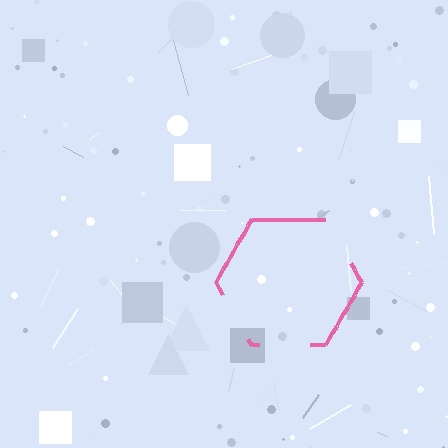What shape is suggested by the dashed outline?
The dashed outline suggests a hexagon.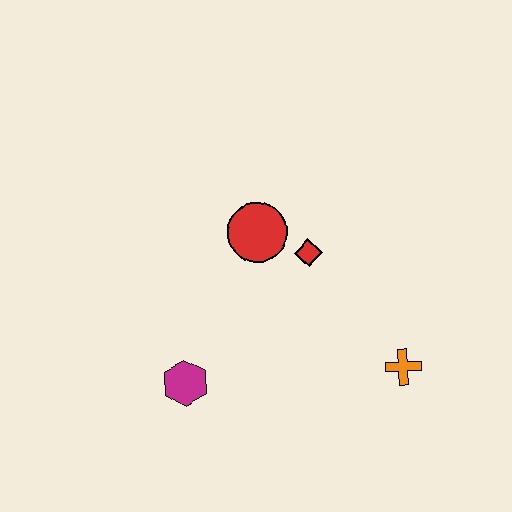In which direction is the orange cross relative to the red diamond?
The orange cross is below the red diamond.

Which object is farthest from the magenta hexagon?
The orange cross is farthest from the magenta hexagon.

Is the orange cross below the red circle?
Yes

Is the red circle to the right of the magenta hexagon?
Yes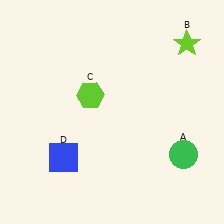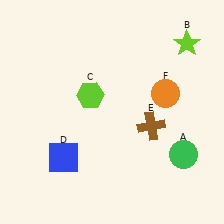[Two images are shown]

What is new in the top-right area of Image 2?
An orange circle (F) was added in the top-right area of Image 2.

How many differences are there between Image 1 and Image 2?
There are 2 differences between the two images.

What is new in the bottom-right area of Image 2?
A brown cross (E) was added in the bottom-right area of Image 2.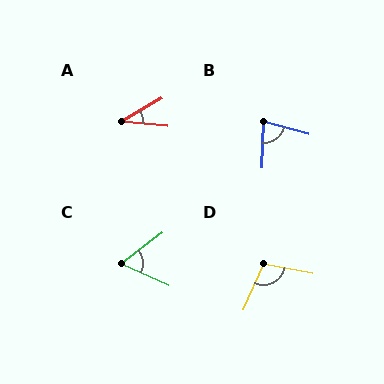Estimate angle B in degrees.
Approximately 78 degrees.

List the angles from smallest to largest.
A (35°), C (62°), B (78°), D (103°).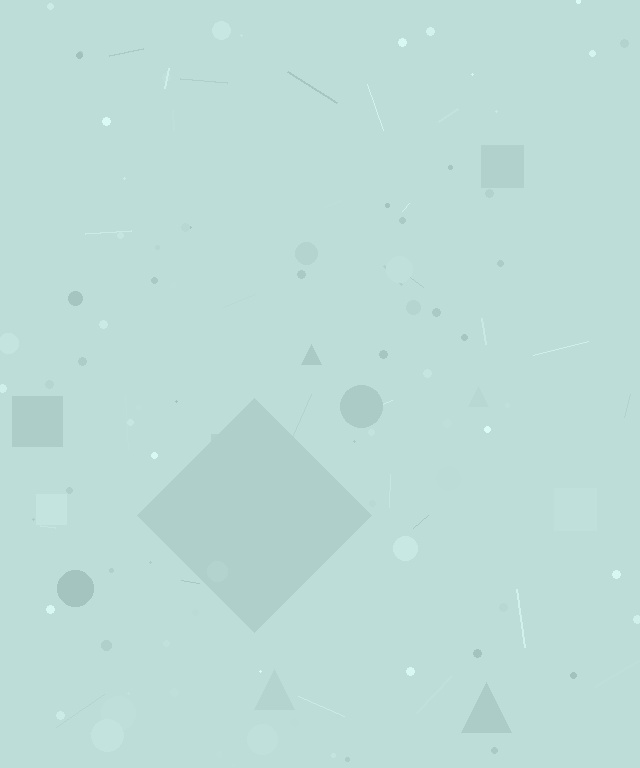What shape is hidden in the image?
A diamond is hidden in the image.